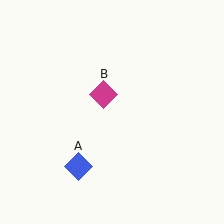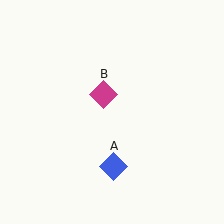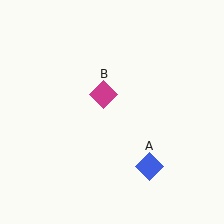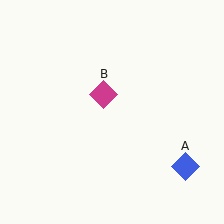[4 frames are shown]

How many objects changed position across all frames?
1 object changed position: blue diamond (object A).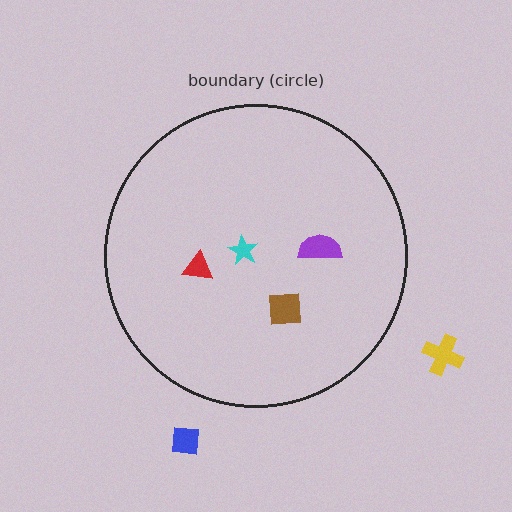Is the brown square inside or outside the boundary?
Inside.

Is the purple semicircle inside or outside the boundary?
Inside.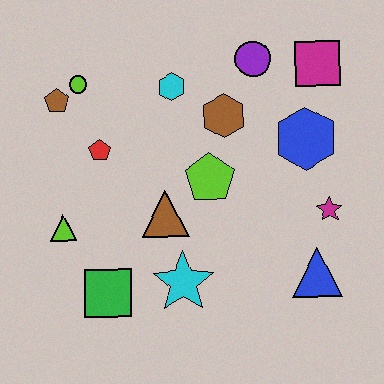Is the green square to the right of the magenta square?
No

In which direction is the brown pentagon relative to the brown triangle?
The brown pentagon is above the brown triangle.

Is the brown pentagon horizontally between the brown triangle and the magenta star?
No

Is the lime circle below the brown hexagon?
No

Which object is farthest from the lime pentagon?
The brown pentagon is farthest from the lime pentagon.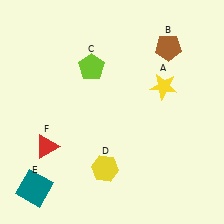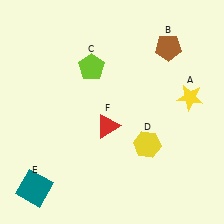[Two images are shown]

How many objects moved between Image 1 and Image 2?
3 objects moved between the two images.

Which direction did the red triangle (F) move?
The red triangle (F) moved right.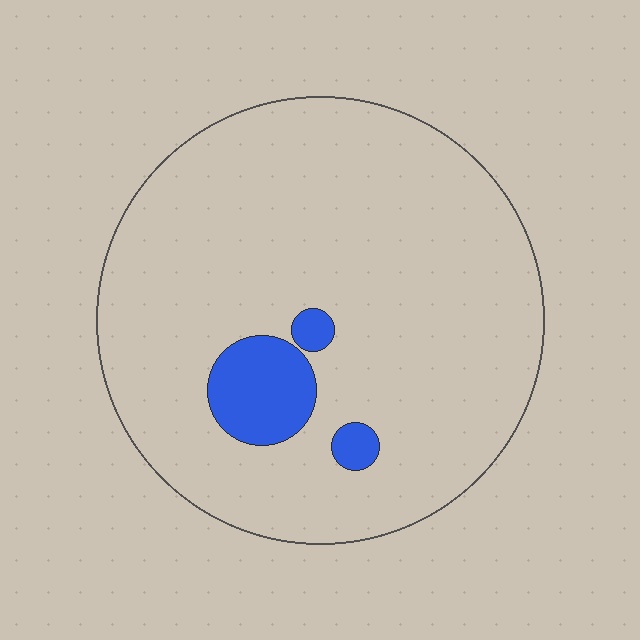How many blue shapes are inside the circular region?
3.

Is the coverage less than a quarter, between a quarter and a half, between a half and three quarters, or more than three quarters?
Less than a quarter.